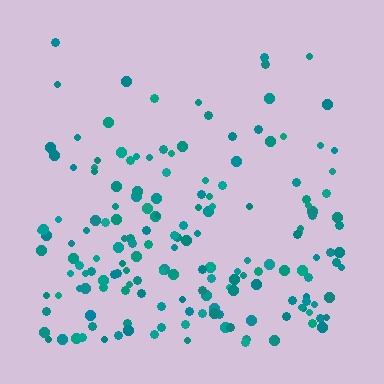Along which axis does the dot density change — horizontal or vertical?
Vertical.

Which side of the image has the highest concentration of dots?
The bottom.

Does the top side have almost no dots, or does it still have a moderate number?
Still a moderate number, just noticeably fewer than the bottom.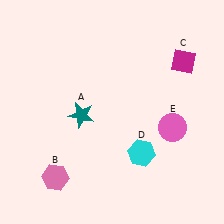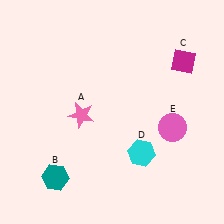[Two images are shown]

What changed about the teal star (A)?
In Image 1, A is teal. In Image 2, it changed to pink.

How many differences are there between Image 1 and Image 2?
There are 2 differences between the two images.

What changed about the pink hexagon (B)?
In Image 1, B is pink. In Image 2, it changed to teal.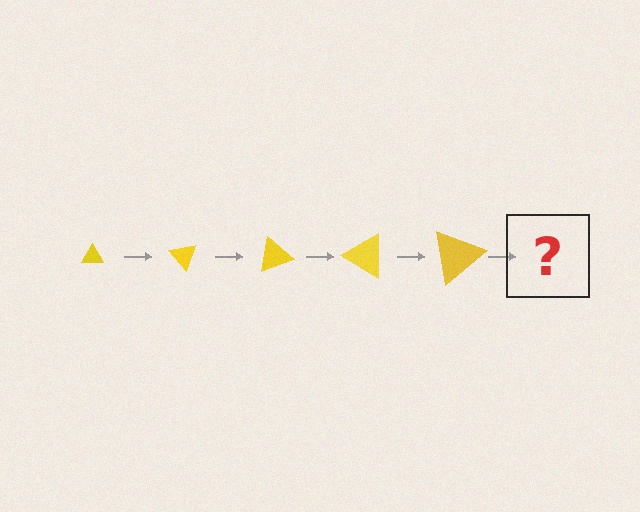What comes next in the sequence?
The next element should be a triangle, larger than the previous one and rotated 250 degrees from the start.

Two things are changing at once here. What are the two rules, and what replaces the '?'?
The two rules are that the triangle grows larger each step and it rotates 50 degrees each step. The '?' should be a triangle, larger than the previous one and rotated 250 degrees from the start.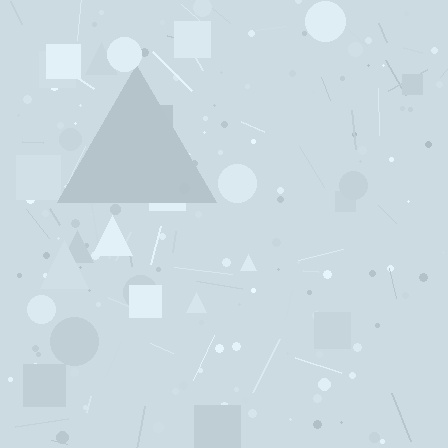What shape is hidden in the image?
A triangle is hidden in the image.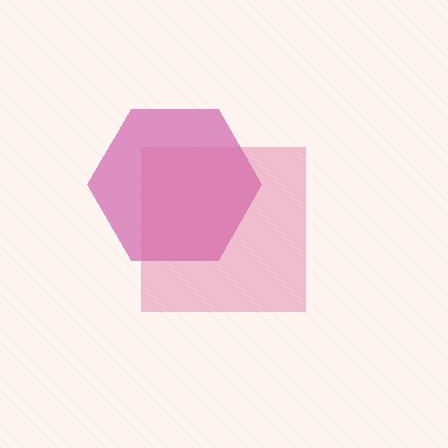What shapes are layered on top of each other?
The layered shapes are: a magenta hexagon, a pink square.